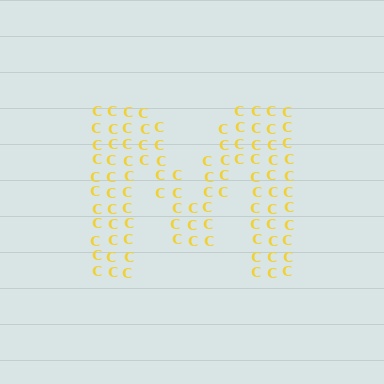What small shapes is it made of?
It is made of small letter C's.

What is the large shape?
The large shape is the letter M.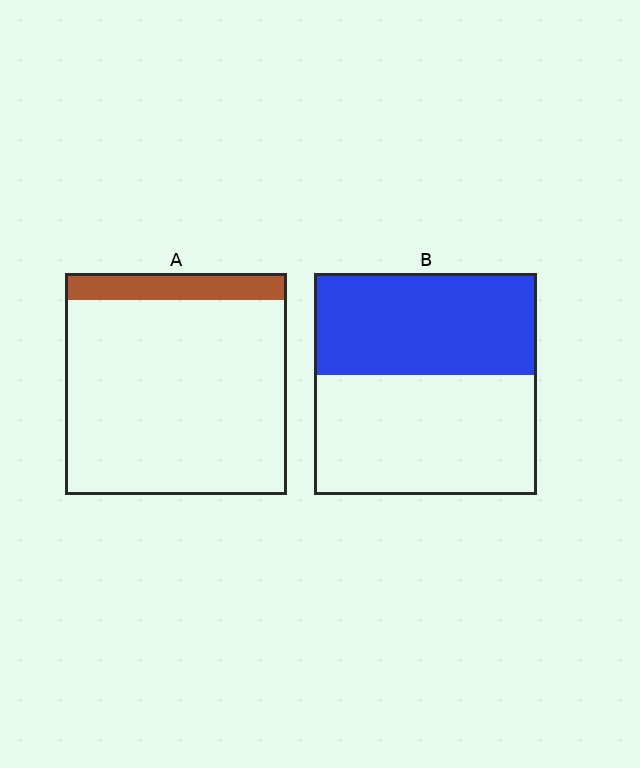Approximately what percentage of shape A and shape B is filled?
A is approximately 10% and B is approximately 45%.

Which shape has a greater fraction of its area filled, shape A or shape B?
Shape B.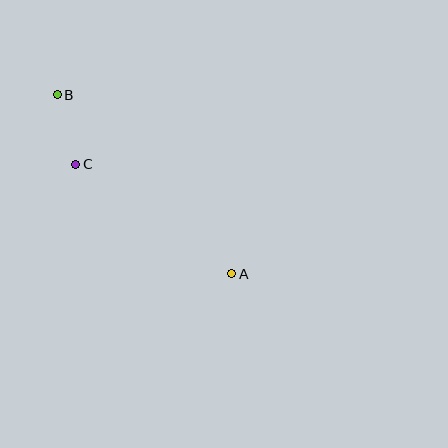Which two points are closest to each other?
Points B and C are closest to each other.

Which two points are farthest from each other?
Points A and B are farthest from each other.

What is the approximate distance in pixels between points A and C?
The distance between A and C is approximately 191 pixels.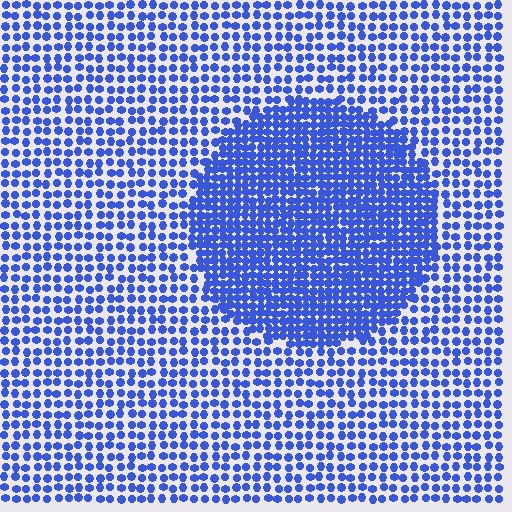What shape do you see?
I see a circle.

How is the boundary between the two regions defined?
The boundary is defined by a change in element density (approximately 1.9x ratio). All elements are the same color, size, and shape.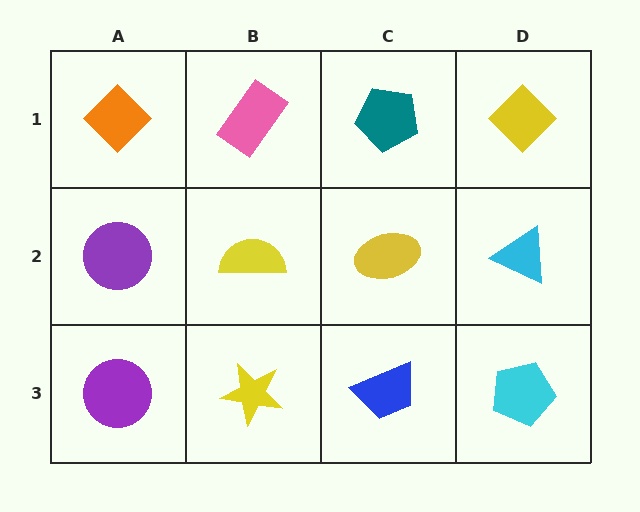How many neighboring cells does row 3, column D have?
2.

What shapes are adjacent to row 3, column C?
A yellow ellipse (row 2, column C), a yellow star (row 3, column B), a cyan pentagon (row 3, column D).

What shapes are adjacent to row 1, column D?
A cyan triangle (row 2, column D), a teal pentagon (row 1, column C).